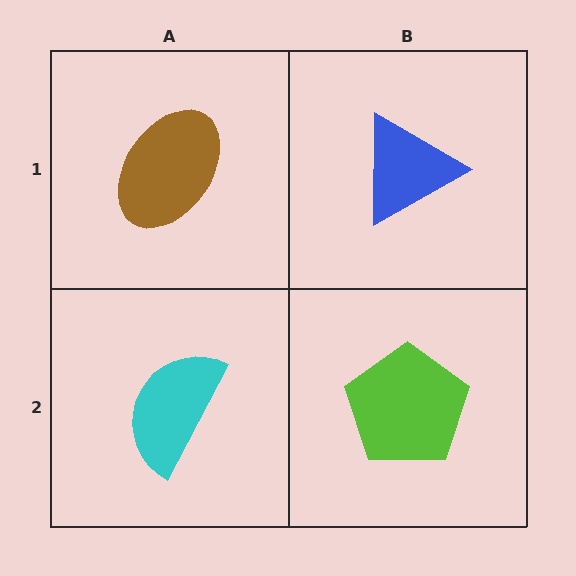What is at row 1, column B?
A blue triangle.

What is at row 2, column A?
A cyan semicircle.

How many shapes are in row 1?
2 shapes.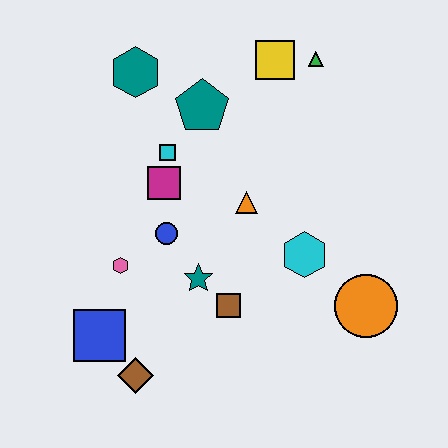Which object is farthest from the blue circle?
The green triangle is farthest from the blue circle.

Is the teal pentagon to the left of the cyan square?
No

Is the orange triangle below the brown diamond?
No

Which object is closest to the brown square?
The teal star is closest to the brown square.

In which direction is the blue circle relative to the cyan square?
The blue circle is below the cyan square.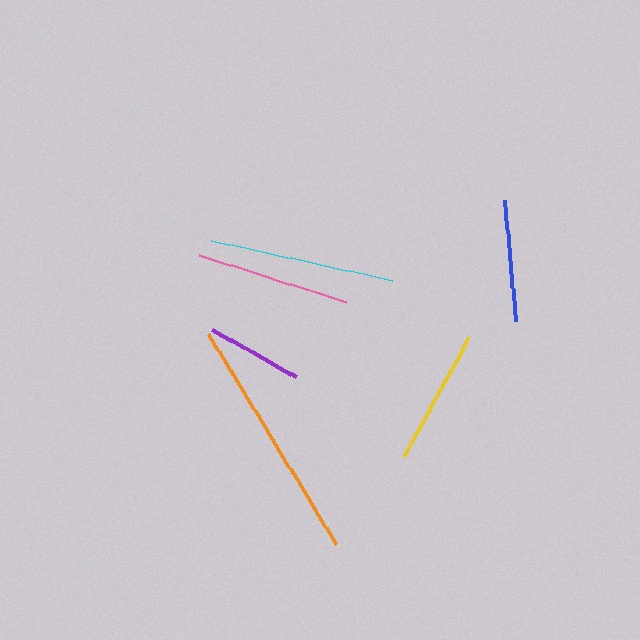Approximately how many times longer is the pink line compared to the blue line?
The pink line is approximately 1.3 times the length of the blue line.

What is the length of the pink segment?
The pink segment is approximately 154 pixels long.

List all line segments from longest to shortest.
From longest to shortest: orange, cyan, pink, yellow, blue, purple.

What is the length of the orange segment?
The orange segment is approximately 246 pixels long.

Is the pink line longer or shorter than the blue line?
The pink line is longer than the blue line.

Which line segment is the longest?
The orange line is the longest at approximately 246 pixels.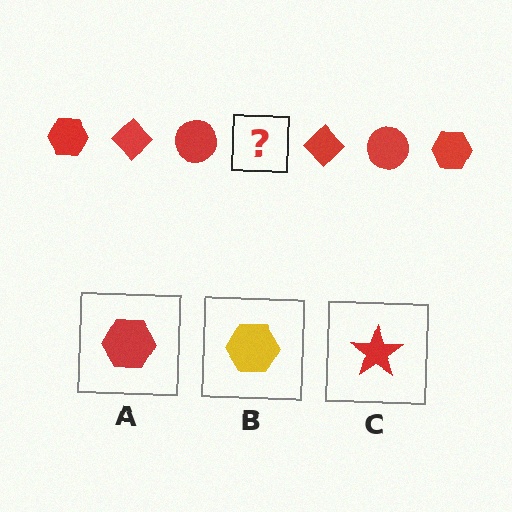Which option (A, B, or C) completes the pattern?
A.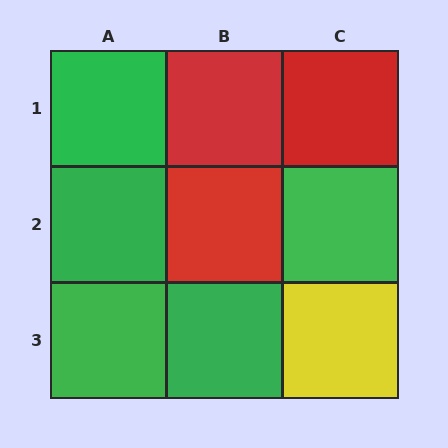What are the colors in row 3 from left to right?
Green, green, yellow.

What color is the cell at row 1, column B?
Red.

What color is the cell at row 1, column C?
Red.